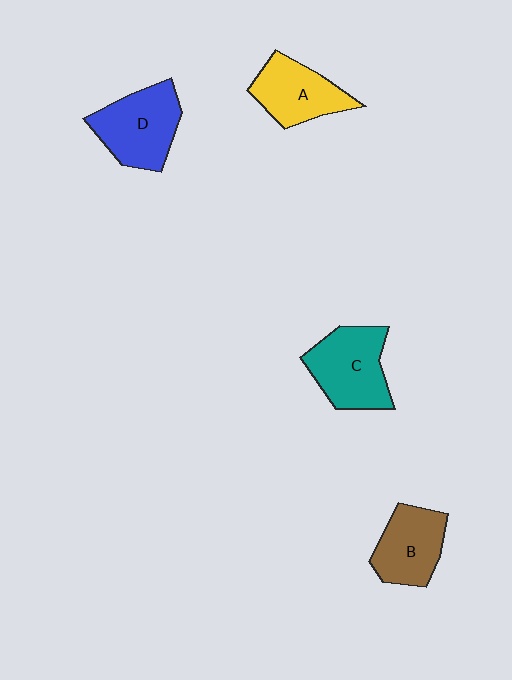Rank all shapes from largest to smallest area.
From largest to smallest: C (teal), D (blue), A (yellow), B (brown).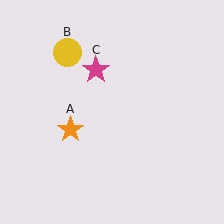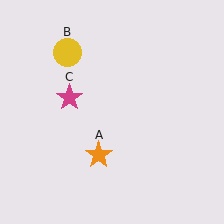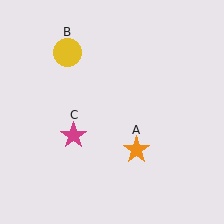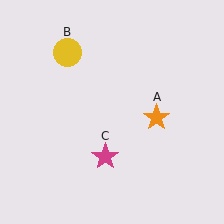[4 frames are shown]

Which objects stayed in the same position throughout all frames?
Yellow circle (object B) remained stationary.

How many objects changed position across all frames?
2 objects changed position: orange star (object A), magenta star (object C).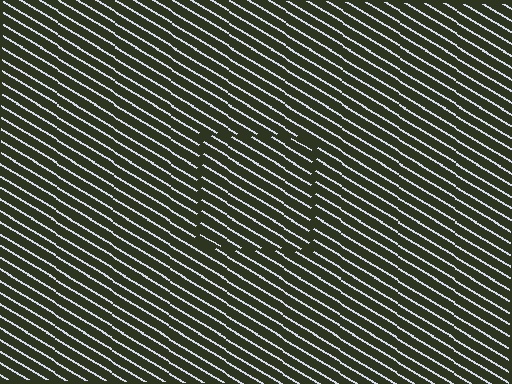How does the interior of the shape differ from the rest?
The interior of the shape contains the same grating, shifted by half a period — the contour is defined by the phase discontinuity where line-ends from the inner and outer gratings abut.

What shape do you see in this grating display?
An illusory square. The interior of the shape contains the same grating, shifted by half a period — the contour is defined by the phase discontinuity where line-ends from the inner and outer gratings abut.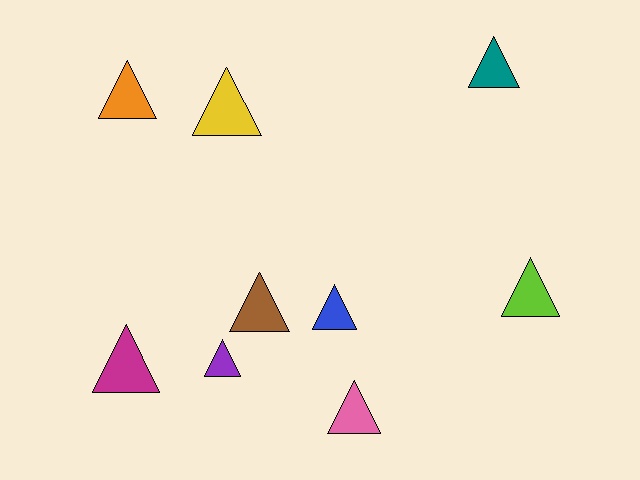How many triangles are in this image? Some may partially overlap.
There are 9 triangles.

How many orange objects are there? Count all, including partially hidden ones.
There is 1 orange object.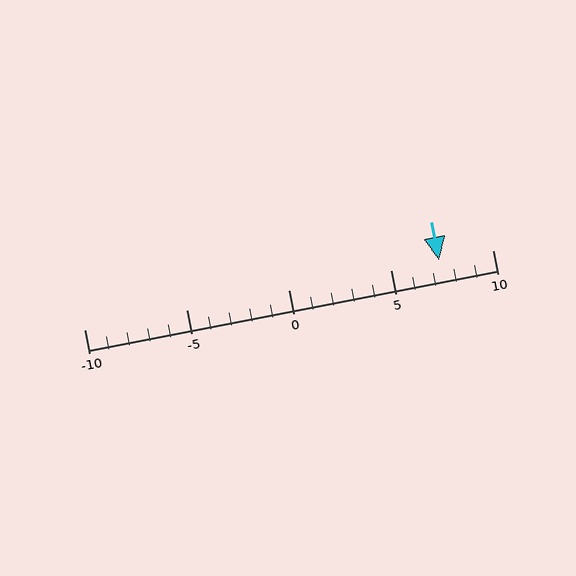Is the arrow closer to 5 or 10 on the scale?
The arrow is closer to 5.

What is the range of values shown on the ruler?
The ruler shows values from -10 to 10.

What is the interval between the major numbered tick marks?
The major tick marks are spaced 5 units apart.